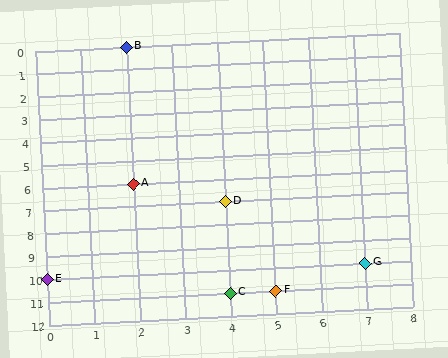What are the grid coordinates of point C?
Point C is at grid coordinates (4, 11).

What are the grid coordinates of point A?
Point A is at grid coordinates (2, 6).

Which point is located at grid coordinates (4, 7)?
Point D is at (4, 7).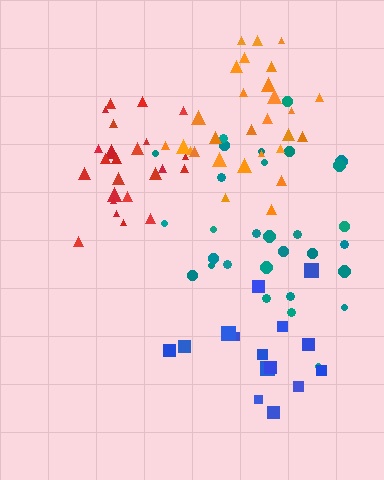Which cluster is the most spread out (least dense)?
Blue.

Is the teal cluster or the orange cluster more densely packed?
Orange.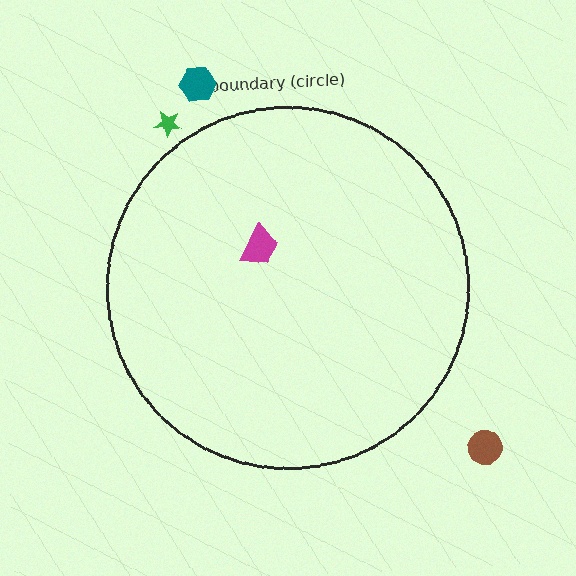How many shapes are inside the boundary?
1 inside, 3 outside.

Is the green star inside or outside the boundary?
Outside.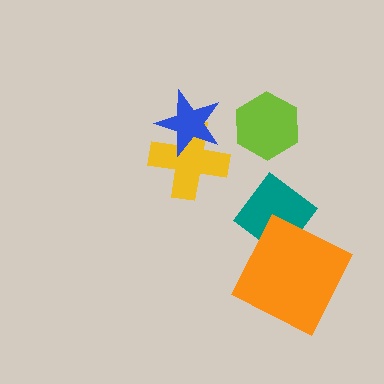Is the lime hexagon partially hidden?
No, no other shape covers it.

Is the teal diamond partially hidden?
Yes, it is partially covered by another shape.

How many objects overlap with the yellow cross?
1 object overlaps with the yellow cross.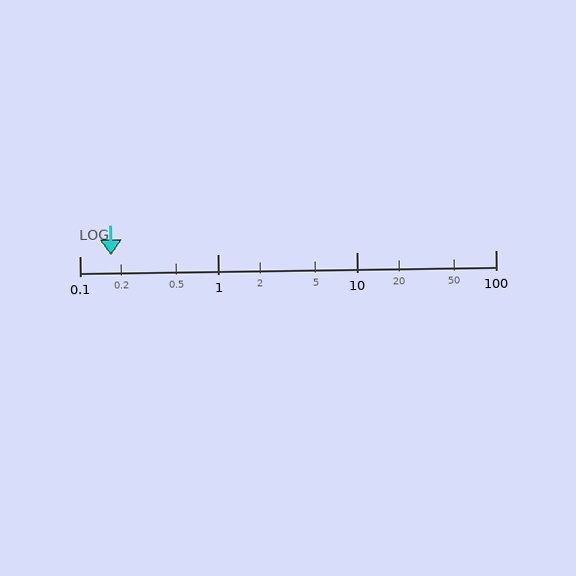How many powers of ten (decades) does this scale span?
The scale spans 3 decades, from 0.1 to 100.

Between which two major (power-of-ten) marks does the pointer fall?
The pointer is between 0.1 and 1.